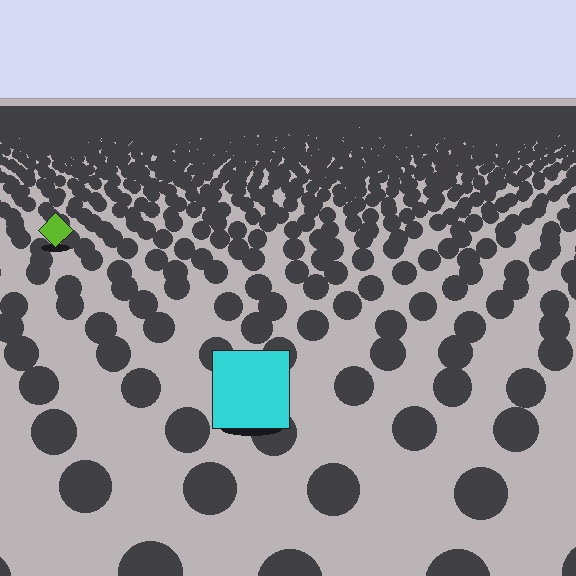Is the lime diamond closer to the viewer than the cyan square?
No. The cyan square is closer — you can tell from the texture gradient: the ground texture is coarser near it.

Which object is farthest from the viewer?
The lime diamond is farthest from the viewer. It appears smaller and the ground texture around it is denser.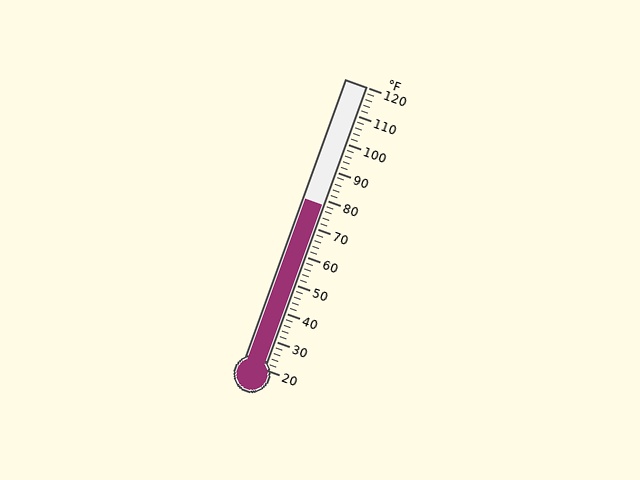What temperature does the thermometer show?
The thermometer shows approximately 78°F.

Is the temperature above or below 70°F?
The temperature is above 70°F.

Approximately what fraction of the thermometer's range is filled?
The thermometer is filled to approximately 60% of its range.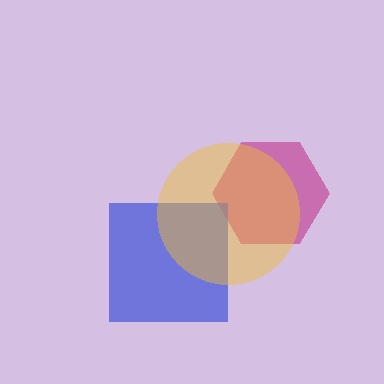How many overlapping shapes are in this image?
There are 3 overlapping shapes in the image.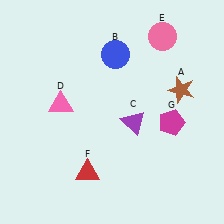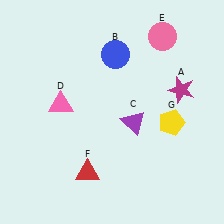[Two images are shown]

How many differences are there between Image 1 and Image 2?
There are 2 differences between the two images.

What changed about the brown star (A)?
In Image 1, A is brown. In Image 2, it changed to magenta.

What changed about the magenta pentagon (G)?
In Image 1, G is magenta. In Image 2, it changed to yellow.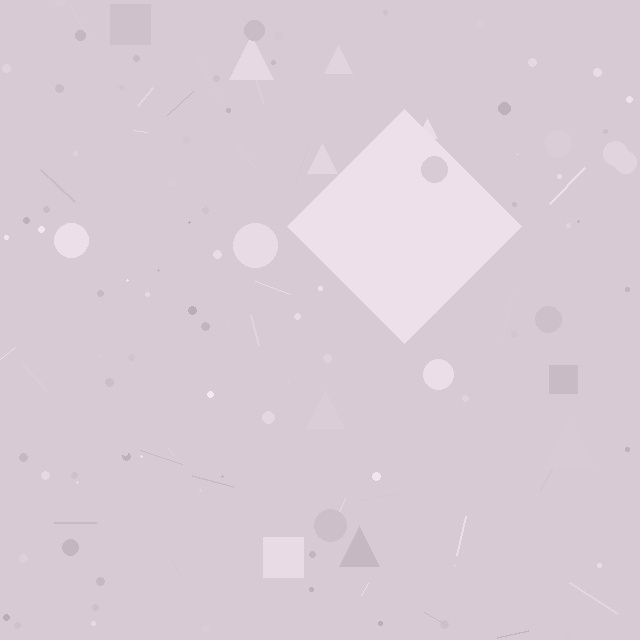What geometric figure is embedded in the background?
A diamond is embedded in the background.